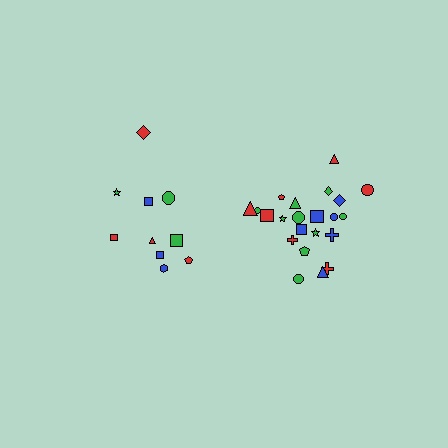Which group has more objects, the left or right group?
The right group.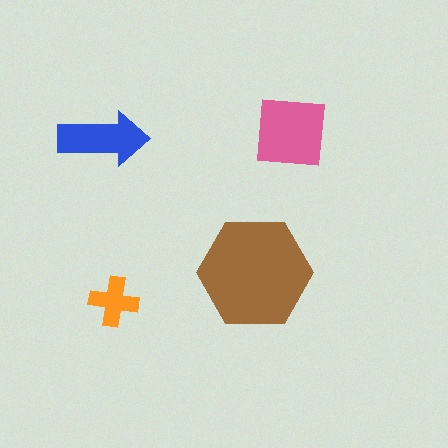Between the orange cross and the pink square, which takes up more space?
The pink square.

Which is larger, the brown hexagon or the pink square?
The brown hexagon.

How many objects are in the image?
There are 4 objects in the image.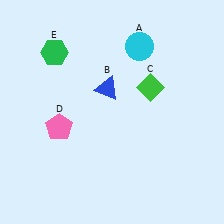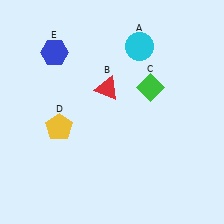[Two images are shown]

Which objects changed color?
B changed from blue to red. D changed from pink to yellow. E changed from green to blue.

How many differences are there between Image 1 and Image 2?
There are 3 differences between the two images.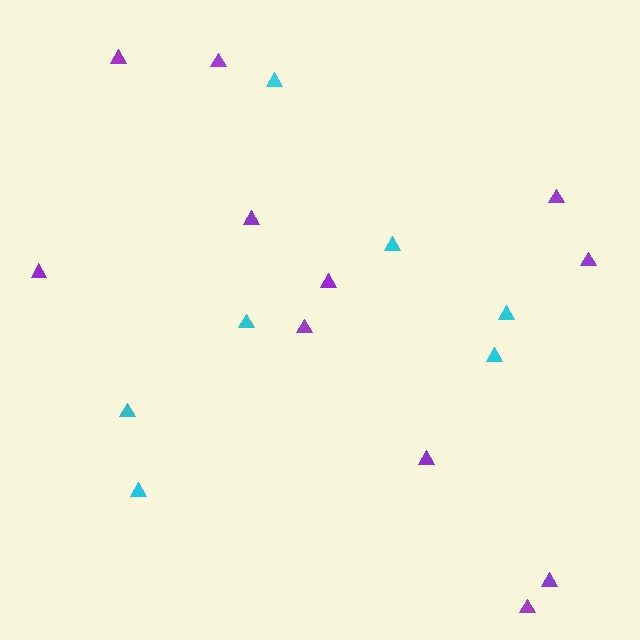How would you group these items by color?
There are 2 groups: one group of cyan triangles (7) and one group of purple triangles (11).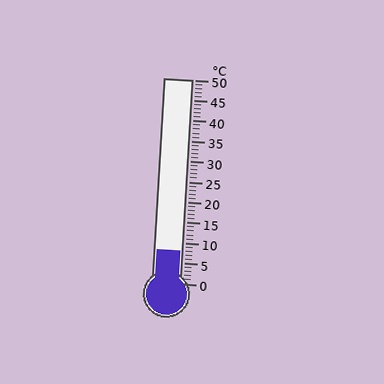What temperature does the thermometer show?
The thermometer shows approximately 8°C.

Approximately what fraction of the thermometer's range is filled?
The thermometer is filled to approximately 15% of its range.